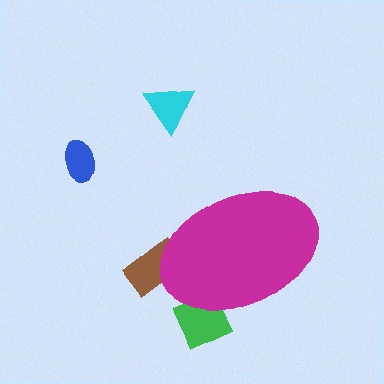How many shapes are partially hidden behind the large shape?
2 shapes are partially hidden.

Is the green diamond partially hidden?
Yes, the green diamond is partially hidden behind the magenta ellipse.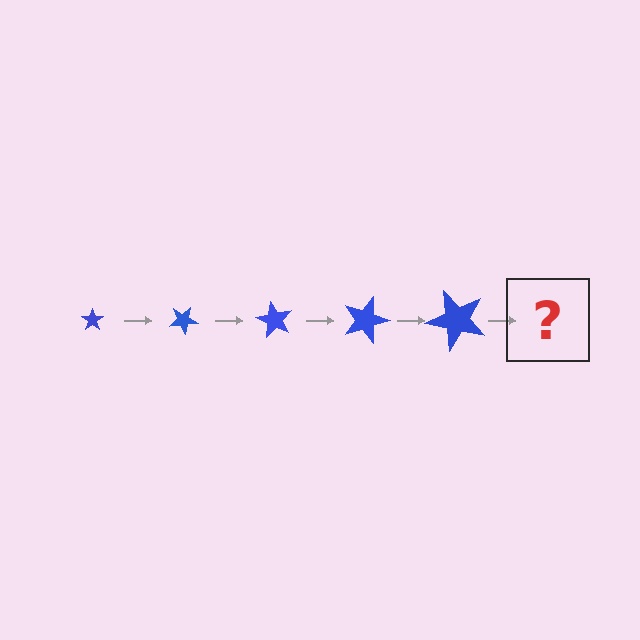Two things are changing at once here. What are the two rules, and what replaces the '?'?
The two rules are that the star grows larger each step and it rotates 30 degrees each step. The '?' should be a star, larger than the previous one and rotated 150 degrees from the start.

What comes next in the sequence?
The next element should be a star, larger than the previous one and rotated 150 degrees from the start.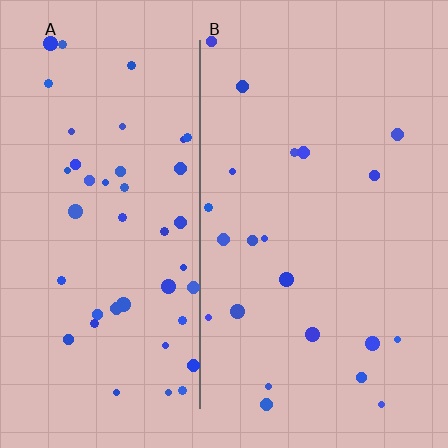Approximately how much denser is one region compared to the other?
Approximately 2.1× — region A over region B.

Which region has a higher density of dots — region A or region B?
A (the left).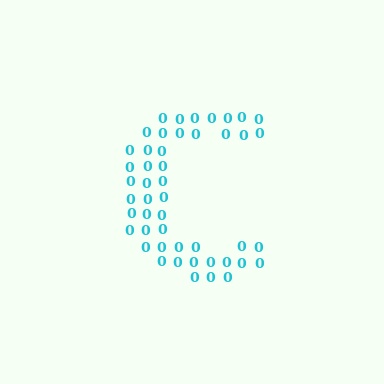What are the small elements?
The small elements are digit 0's.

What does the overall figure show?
The overall figure shows the letter C.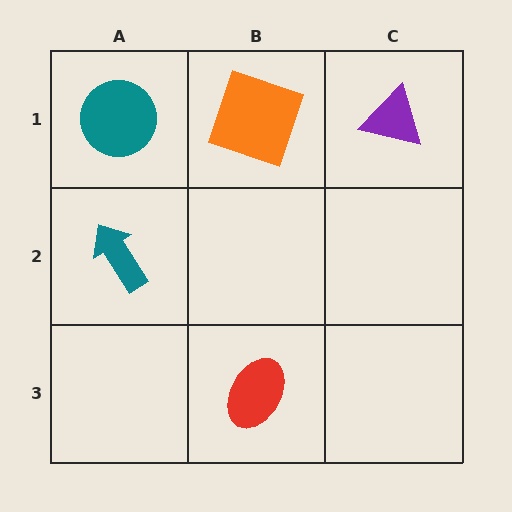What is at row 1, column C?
A purple triangle.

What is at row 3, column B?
A red ellipse.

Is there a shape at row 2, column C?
No, that cell is empty.